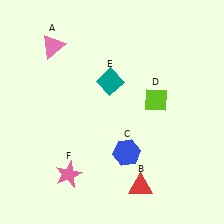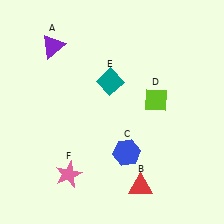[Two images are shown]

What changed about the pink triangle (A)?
In Image 1, A is pink. In Image 2, it changed to purple.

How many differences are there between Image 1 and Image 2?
There is 1 difference between the two images.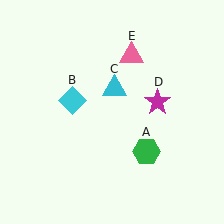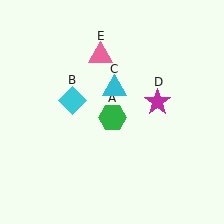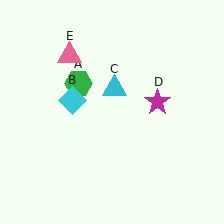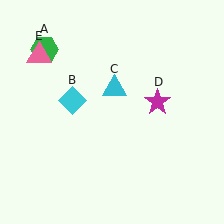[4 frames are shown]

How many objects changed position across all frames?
2 objects changed position: green hexagon (object A), pink triangle (object E).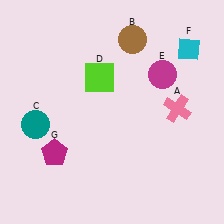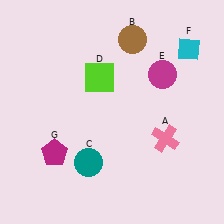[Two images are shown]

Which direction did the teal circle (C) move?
The teal circle (C) moved right.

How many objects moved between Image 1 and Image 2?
2 objects moved between the two images.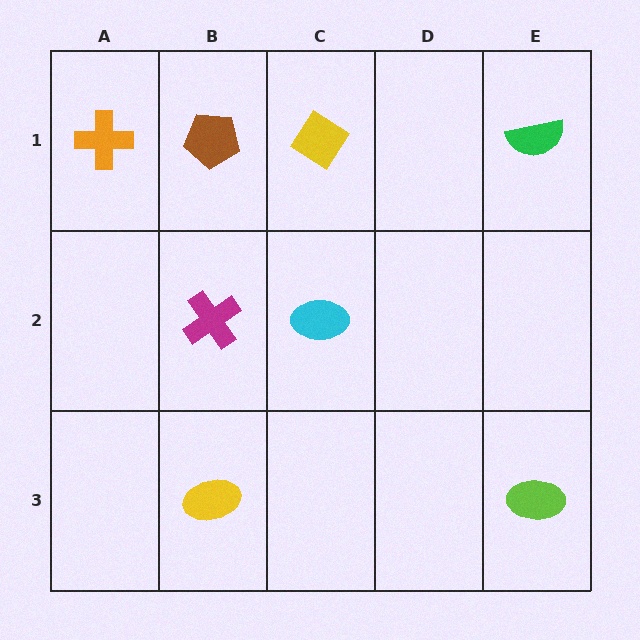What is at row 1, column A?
An orange cross.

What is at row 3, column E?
A lime ellipse.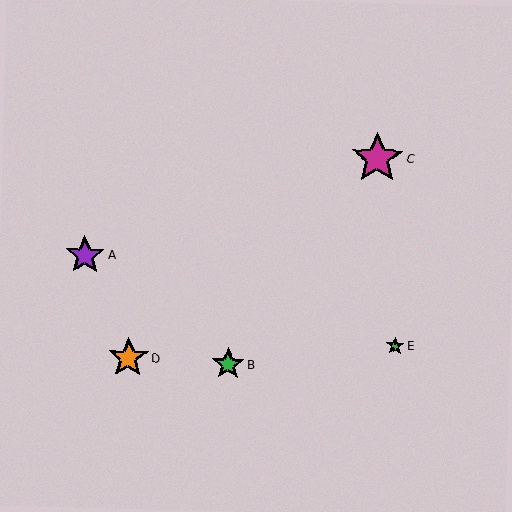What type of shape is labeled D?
Shape D is an orange star.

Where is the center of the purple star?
The center of the purple star is at (85, 255).